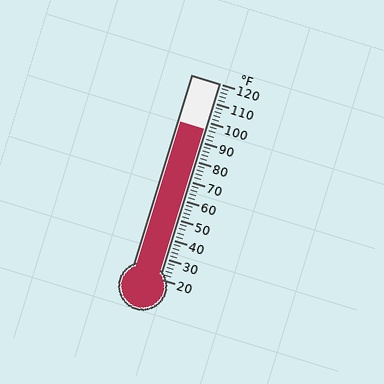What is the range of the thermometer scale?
The thermometer scale ranges from 20°F to 120°F.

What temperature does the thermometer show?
The thermometer shows approximately 96°F.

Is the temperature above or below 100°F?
The temperature is below 100°F.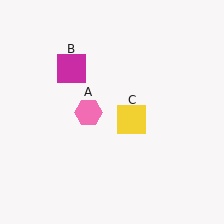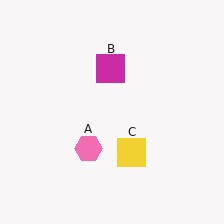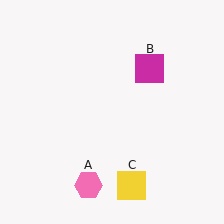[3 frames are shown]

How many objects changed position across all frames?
3 objects changed position: pink hexagon (object A), magenta square (object B), yellow square (object C).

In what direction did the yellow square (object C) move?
The yellow square (object C) moved down.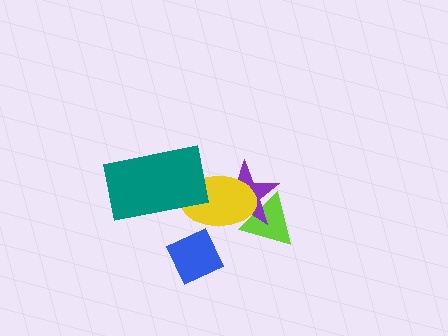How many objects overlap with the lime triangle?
2 objects overlap with the lime triangle.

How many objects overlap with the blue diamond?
1 object overlaps with the blue diamond.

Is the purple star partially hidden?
Yes, it is partially covered by another shape.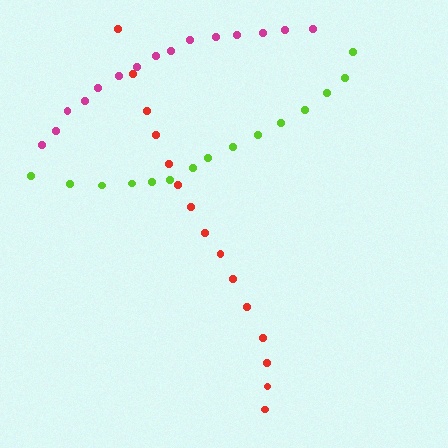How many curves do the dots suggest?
There are 3 distinct paths.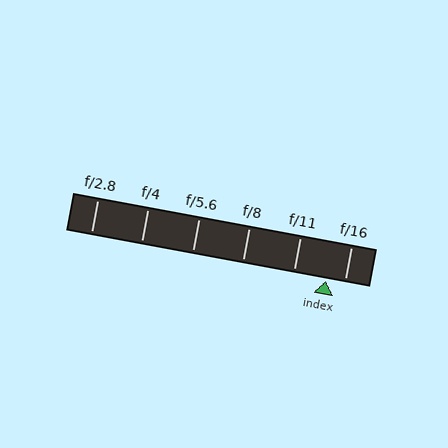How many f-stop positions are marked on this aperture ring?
There are 6 f-stop positions marked.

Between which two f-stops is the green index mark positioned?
The index mark is between f/11 and f/16.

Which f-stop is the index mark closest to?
The index mark is closest to f/16.